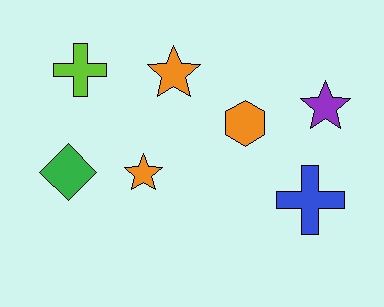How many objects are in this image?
There are 7 objects.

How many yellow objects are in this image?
There are no yellow objects.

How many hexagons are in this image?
There is 1 hexagon.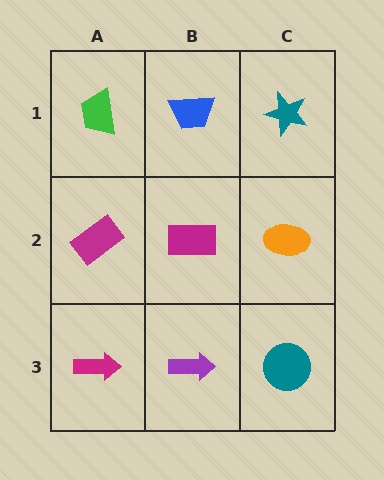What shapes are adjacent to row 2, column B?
A blue trapezoid (row 1, column B), a purple arrow (row 3, column B), a magenta rectangle (row 2, column A), an orange ellipse (row 2, column C).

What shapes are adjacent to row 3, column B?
A magenta rectangle (row 2, column B), a magenta arrow (row 3, column A), a teal circle (row 3, column C).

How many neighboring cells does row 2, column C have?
3.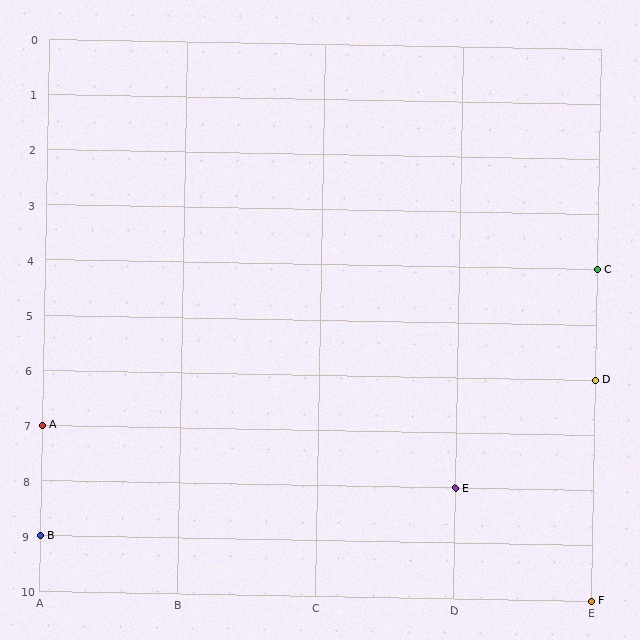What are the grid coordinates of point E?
Point E is at grid coordinates (D, 8).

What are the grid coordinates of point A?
Point A is at grid coordinates (A, 7).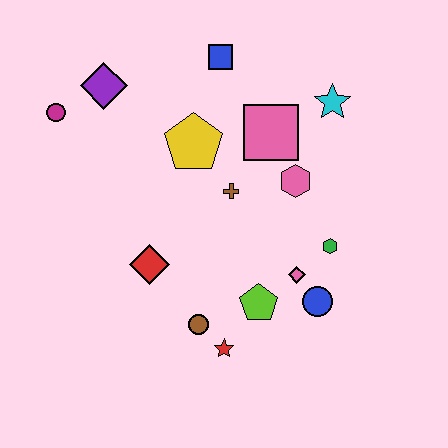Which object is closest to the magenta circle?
The purple diamond is closest to the magenta circle.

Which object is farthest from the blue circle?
The magenta circle is farthest from the blue circle.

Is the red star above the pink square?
No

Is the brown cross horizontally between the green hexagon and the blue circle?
No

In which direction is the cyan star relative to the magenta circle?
The cyan star is to the right of the magenta circle.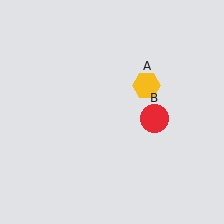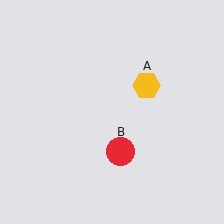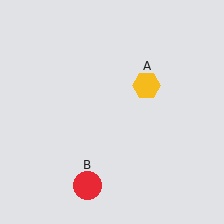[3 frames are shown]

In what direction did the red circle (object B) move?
The red circle (object B) moved down and to the left.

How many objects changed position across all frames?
1 object changed position: red circle (object B).